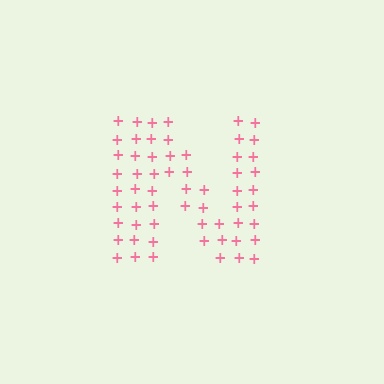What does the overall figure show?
The overall figure shows the letter N.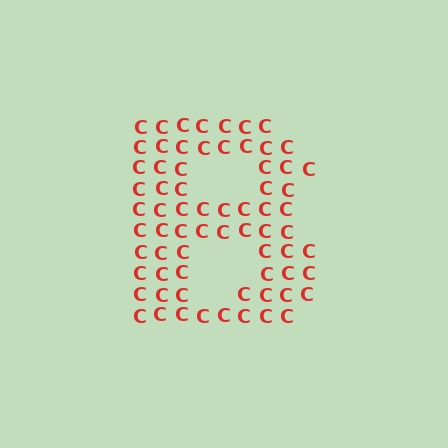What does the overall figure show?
The overall figure shows the letter B.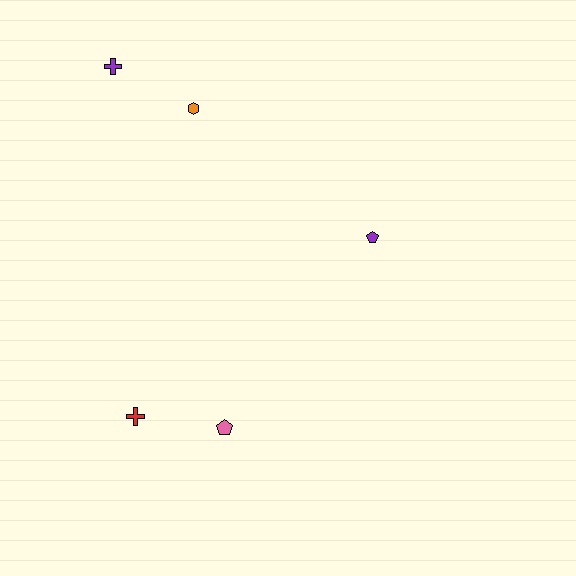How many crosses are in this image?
There are 2 crosses.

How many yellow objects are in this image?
There are no yellow objects.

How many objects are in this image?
There are 5 objects.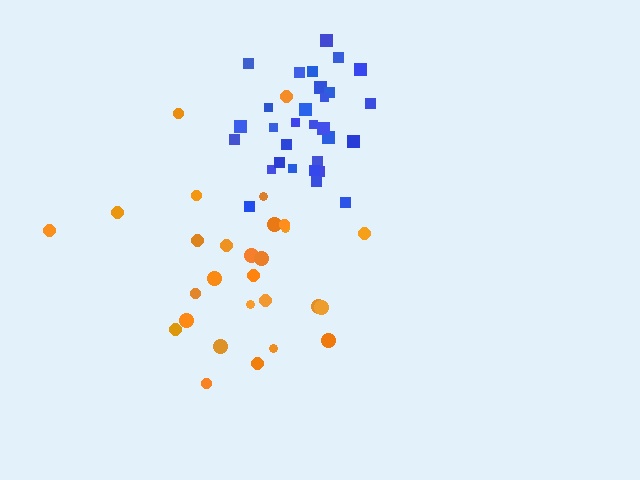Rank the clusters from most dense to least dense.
blue, orange.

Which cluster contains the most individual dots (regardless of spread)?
Blue (30).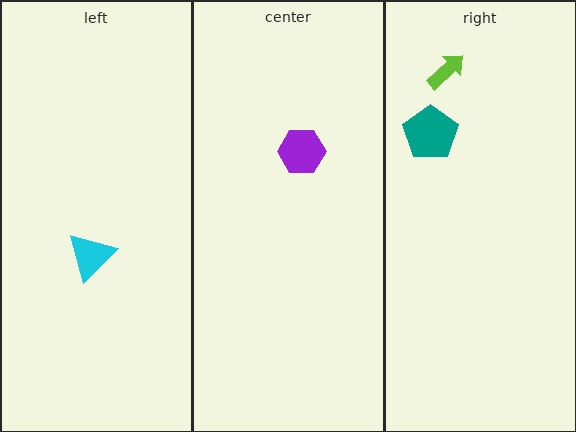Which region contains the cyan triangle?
The left region.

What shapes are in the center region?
The purple hexagon.